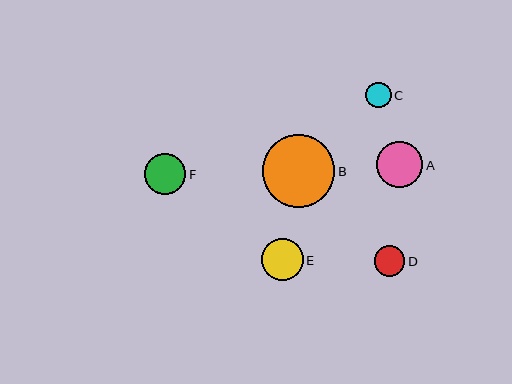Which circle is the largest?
Circle B is the largest with a size of approximately 73 pixels.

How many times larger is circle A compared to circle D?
Circle A is approximately 1.5 times the size of circle D.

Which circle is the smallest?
Circle C is the smallest with a size of approximately 25 pixels.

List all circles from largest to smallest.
From largest to smallest: B, A, E, F, D, C.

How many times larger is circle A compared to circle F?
Circle A is approximately 1.1 times the size of circle F.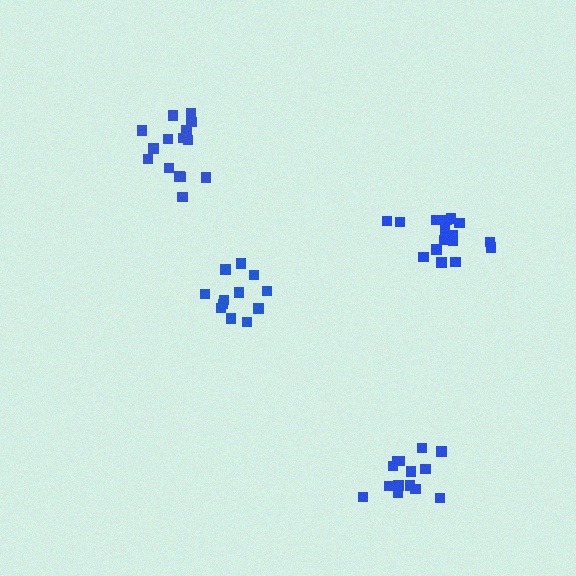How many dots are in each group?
Group 1: 14 dots, Group 2: 12 dots, Group 3: 16 dots, Group 4: 17 dots (59 total).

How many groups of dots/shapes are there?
There are 4 groups.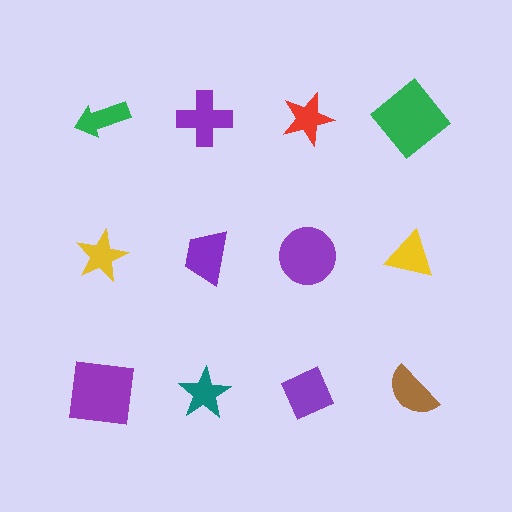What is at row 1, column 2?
A purple cross.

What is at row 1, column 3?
A red star.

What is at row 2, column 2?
A purple trapezoid.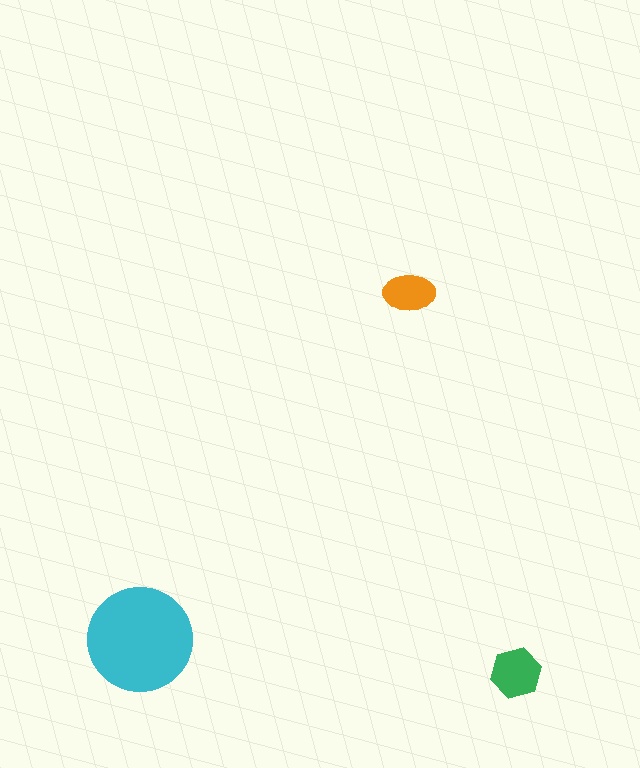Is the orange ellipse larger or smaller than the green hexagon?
Smaller.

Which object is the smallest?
The orange ellipse.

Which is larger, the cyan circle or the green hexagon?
The cyan circle.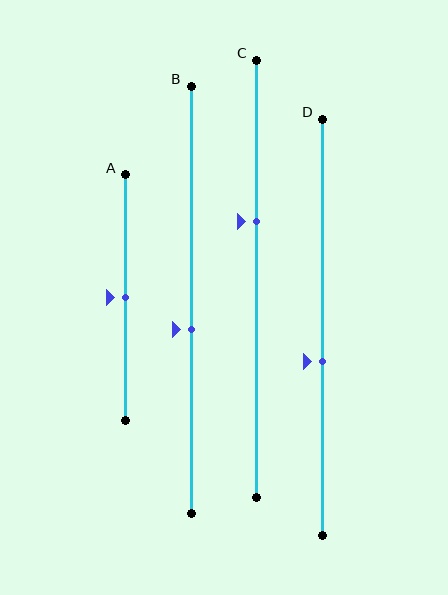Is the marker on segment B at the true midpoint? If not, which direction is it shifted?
No, the marker on segment B is shifted downward by about 7% of the segment length.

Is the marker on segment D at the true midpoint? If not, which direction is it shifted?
No, the marker on segment D is shifted downward by about 8% of the segment length.